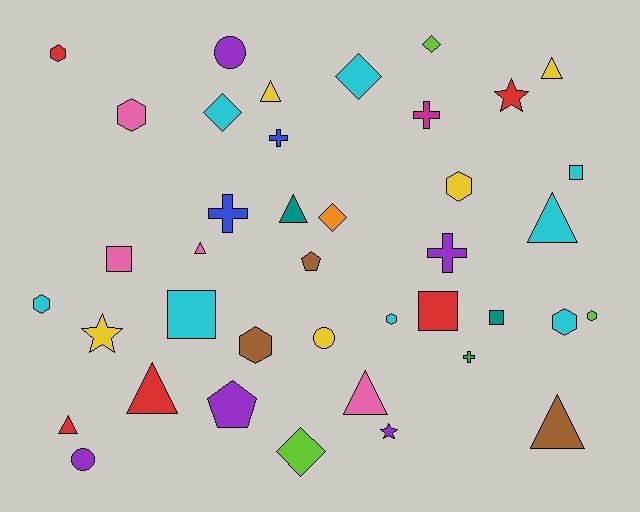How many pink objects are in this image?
There are 4 pink objects.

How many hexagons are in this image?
There are 8 hexagons.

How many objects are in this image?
There are 40 objects.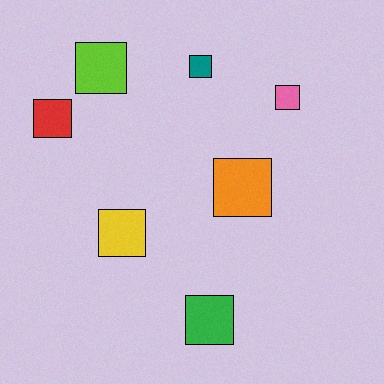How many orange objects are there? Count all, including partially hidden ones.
There is 1 orange object.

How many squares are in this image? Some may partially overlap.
There are 7 squares.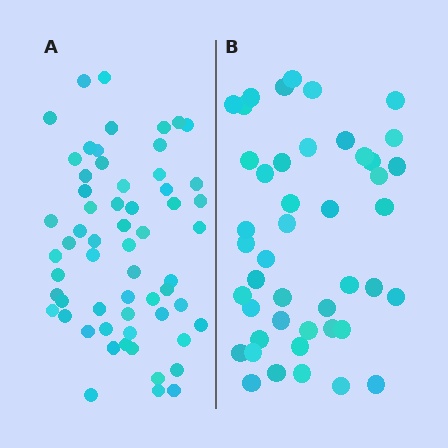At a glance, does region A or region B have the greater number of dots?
Region A (the left region) has more dots.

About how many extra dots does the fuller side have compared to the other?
Region A has approximately 15 more dots than region B.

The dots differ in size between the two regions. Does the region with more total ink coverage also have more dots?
No. Region B has more total ink coverage because its dots are larger, but region A actually contains more individual dots. Total area can be misleading — the number of items is what matters here.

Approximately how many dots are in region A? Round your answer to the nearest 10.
About 60 dots.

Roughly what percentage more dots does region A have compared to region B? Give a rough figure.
About 35% more.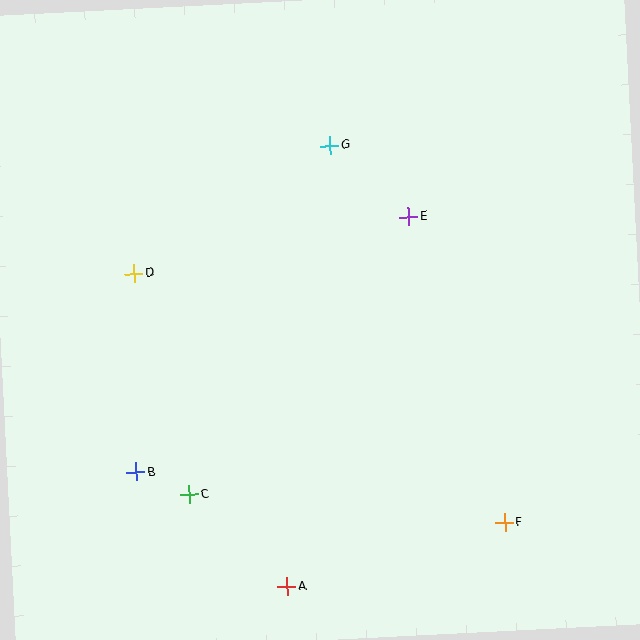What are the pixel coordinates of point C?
Point C is at (189, 495).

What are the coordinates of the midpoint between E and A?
The midpoint between E and A is at (348, 402).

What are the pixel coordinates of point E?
Point E is at (409, 217).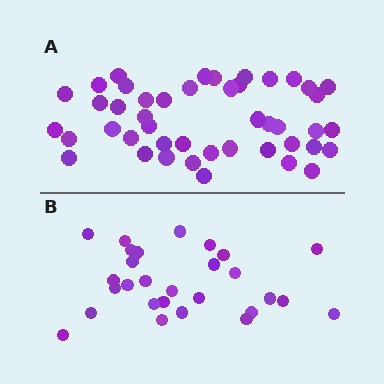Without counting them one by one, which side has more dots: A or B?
Region A (the top region) has more dots.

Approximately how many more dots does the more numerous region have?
Region A has approximately 15 more dots than region B.